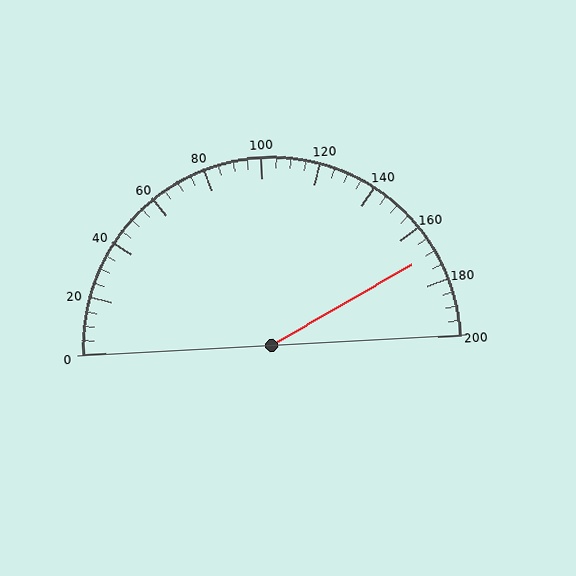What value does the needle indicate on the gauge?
The needle indicates approximately 170.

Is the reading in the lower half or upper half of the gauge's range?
The reading is in the upper half of the range (0 to 200).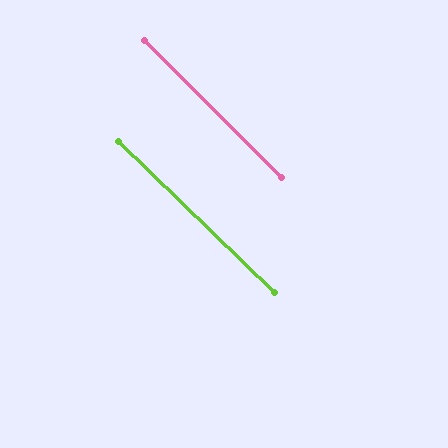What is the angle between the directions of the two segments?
Approximately 1 degree.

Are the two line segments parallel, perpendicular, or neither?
Parallel — their directions differ by only 0.8°.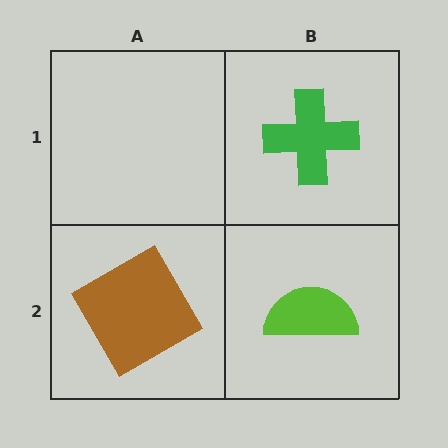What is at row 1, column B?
A green cross.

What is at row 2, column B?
A lime semicircle.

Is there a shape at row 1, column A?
No, that cell is empty.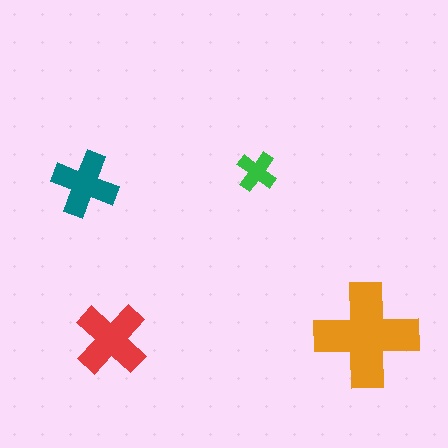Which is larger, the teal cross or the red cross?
The red one.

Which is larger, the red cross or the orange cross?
The orange one.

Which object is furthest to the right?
The orange cross is rightmost.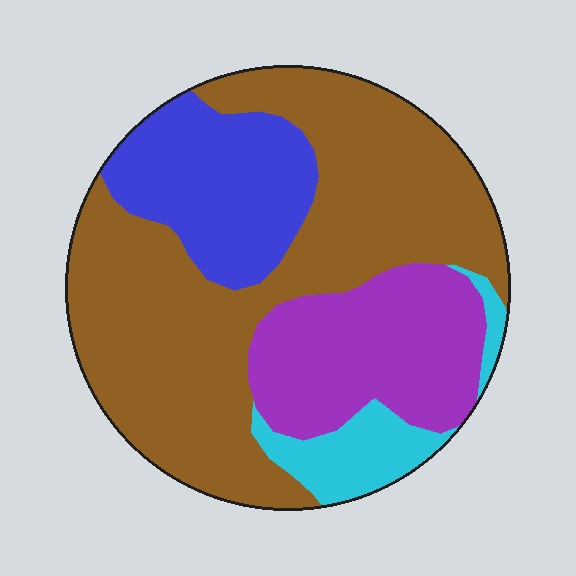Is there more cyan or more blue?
Blue.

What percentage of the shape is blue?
Blue covers roughly 20% of the shape.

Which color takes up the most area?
Brown, at roughly 55%.